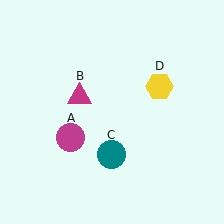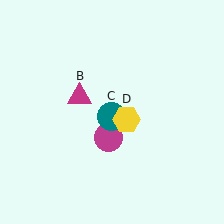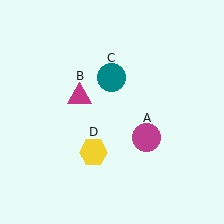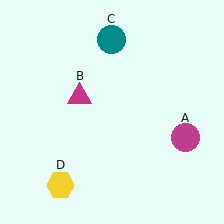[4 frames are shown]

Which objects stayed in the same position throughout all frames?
Magenta triangle (object B) remained stationary.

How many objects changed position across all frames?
3 objects changed position: magenta circle (object A), teal circle (object C), yellow hexagon (object D).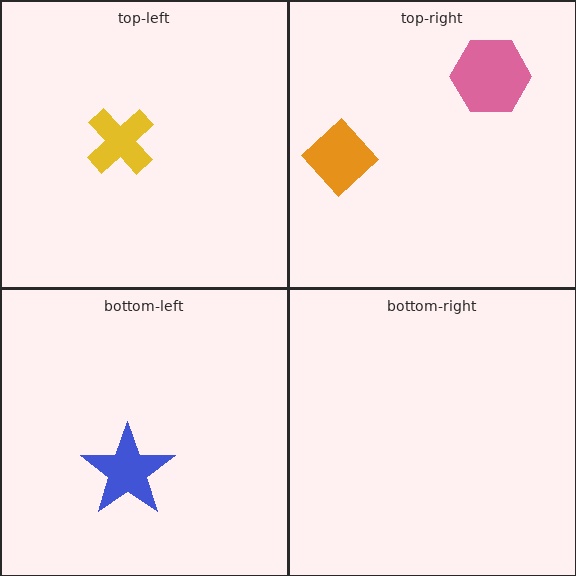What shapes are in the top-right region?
The orange diamond, the pink hexagon.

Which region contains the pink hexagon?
The top-right region.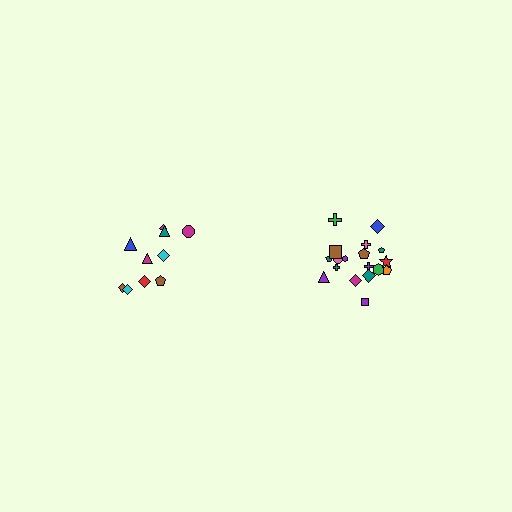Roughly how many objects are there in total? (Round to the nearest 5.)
Roughly 30 objects in total.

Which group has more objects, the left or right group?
The right group.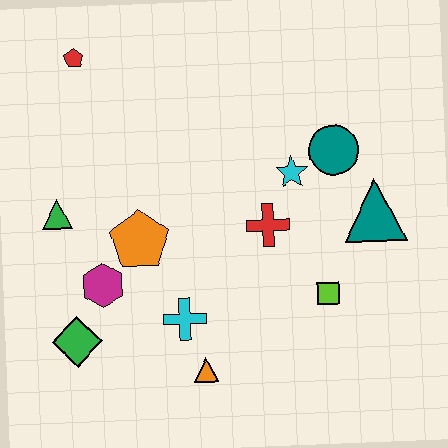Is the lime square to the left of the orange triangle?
No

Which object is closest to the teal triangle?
The teal circle is closest to the teal triangle.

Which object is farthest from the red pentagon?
The lime square is farthest from the red pentagon.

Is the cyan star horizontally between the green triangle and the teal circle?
Yes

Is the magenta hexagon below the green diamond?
No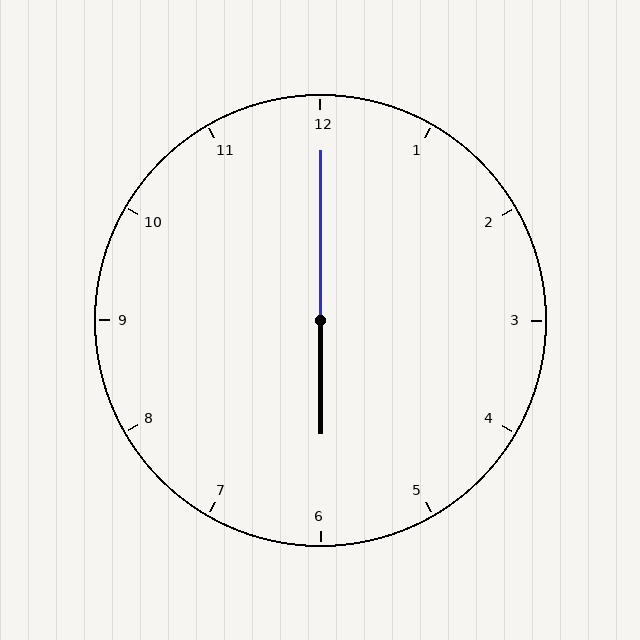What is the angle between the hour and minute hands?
Approximately 180 degrees.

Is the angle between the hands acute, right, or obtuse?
It is obtuse.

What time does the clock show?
6:00.